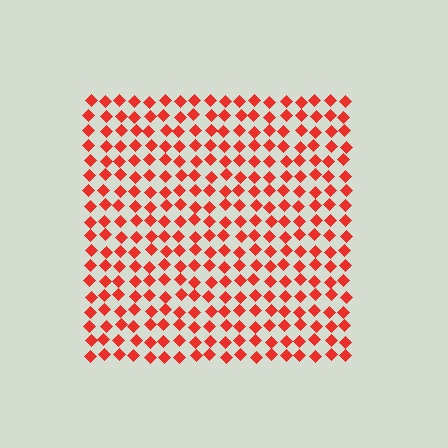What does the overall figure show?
The overall figure shows a square.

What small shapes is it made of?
It is made of small diamonds.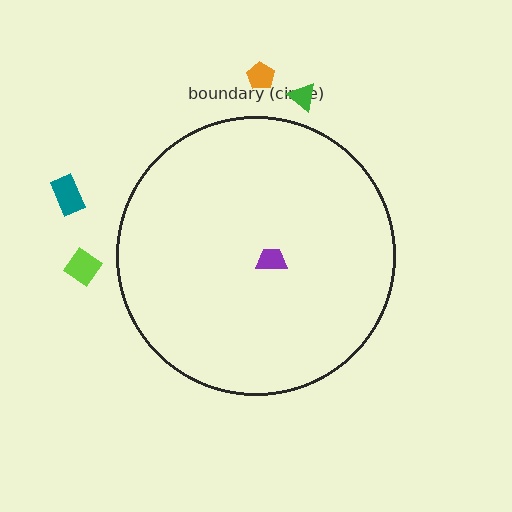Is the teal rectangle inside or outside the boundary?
Outside.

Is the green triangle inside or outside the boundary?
Outside.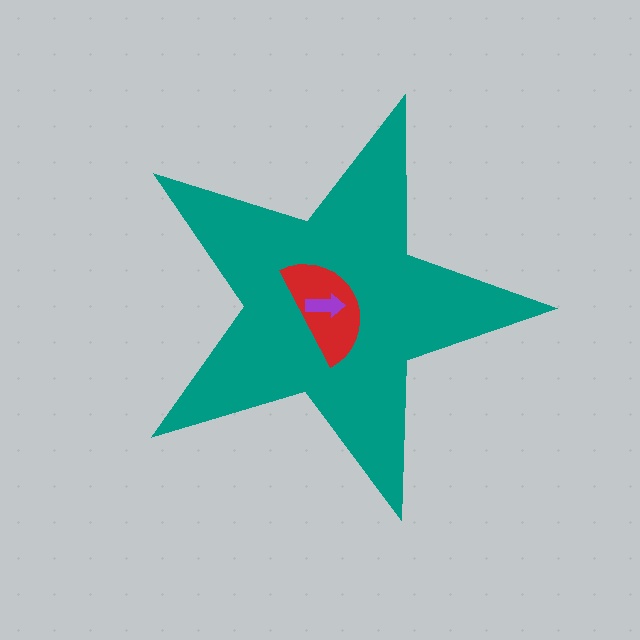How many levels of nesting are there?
3.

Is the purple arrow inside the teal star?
Yes.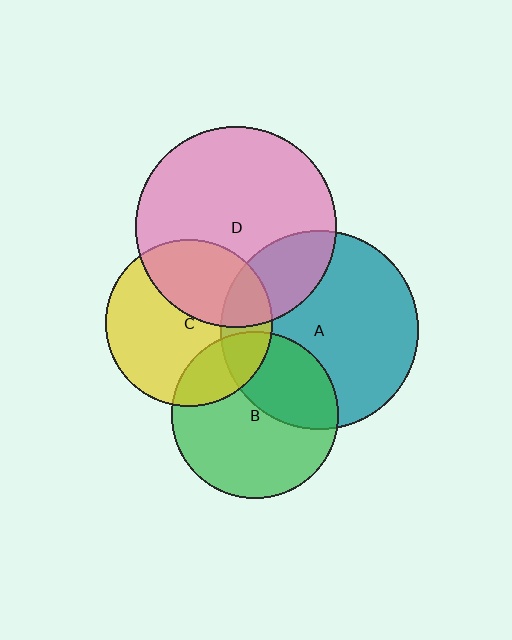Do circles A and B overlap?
Yes.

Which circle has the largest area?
Circle D (pink).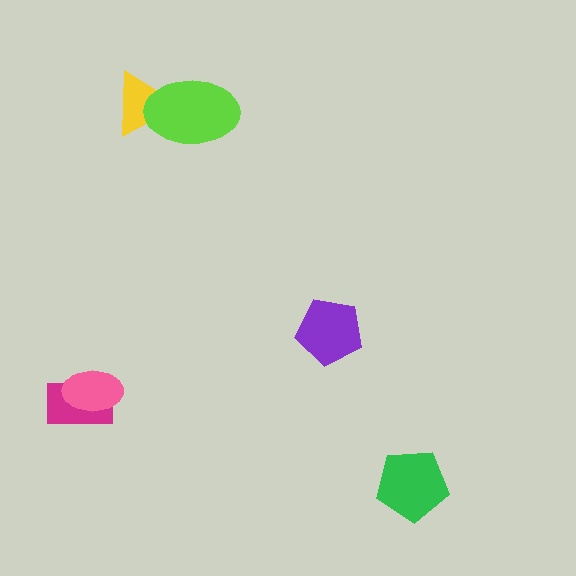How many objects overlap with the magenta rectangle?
1 object overlaps with the magenta rectangle.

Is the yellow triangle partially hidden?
Yes, it is partially covered by another shape.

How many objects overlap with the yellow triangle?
1 object overlaps with the yellow triangle.